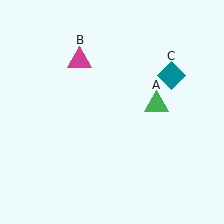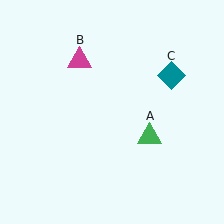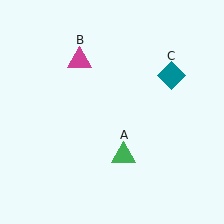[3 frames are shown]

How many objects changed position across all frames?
1 object changed position: green triangle (object A).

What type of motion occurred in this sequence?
The green triangle (object A) rotated clockwise around the center of the scene.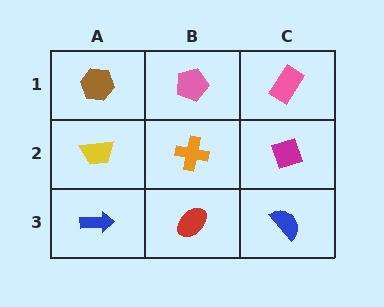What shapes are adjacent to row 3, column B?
An orange cross (row 2, column B), a blue arrow (row 3, column A), a blue semicircle (row 3, column C).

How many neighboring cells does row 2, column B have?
4.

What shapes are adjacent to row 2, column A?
A brown hexagon (row 1, column A), a blue arrow (row 3, column A), an orange cross (row 2, column B).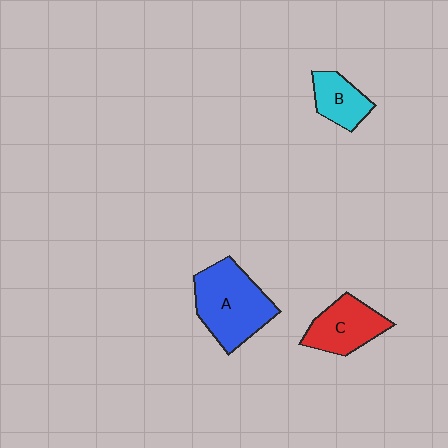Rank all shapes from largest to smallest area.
From largest to smallest: A (blue), C (red), B (cyan).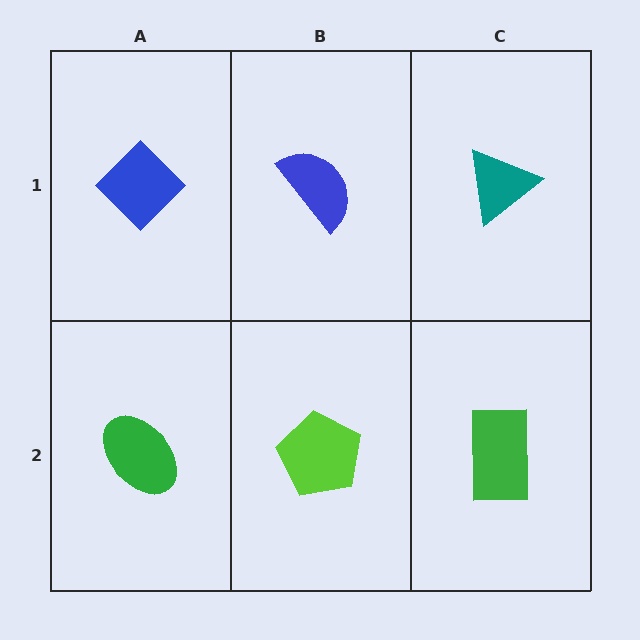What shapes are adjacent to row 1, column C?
A green rectangle (row 2, column C), a blue semicircle (row 1, column B).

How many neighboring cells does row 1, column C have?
2.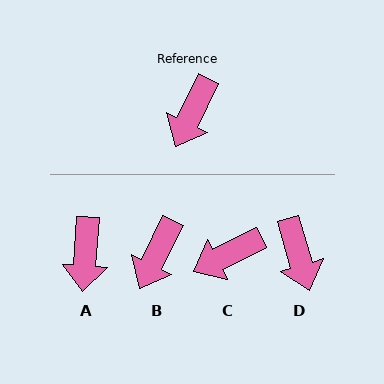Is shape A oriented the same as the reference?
No, it is off by about 22 degrees.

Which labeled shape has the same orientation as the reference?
B.